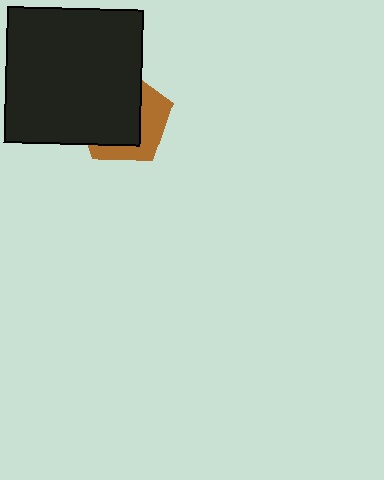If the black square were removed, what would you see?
You would see the complete brown pentagon.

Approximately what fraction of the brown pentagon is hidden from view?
Roughly 62% of the brown pentagon is hidden behind the black square.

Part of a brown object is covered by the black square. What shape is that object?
It is a pentagon.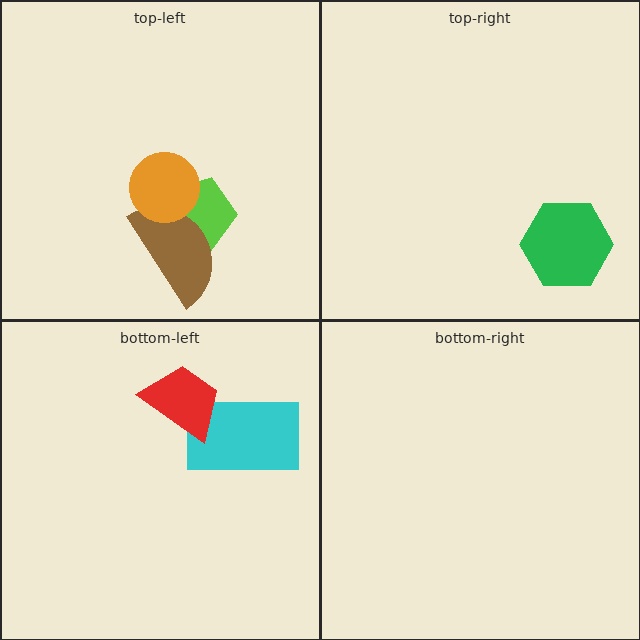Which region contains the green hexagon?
The top-right region.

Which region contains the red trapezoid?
The bottom-left region.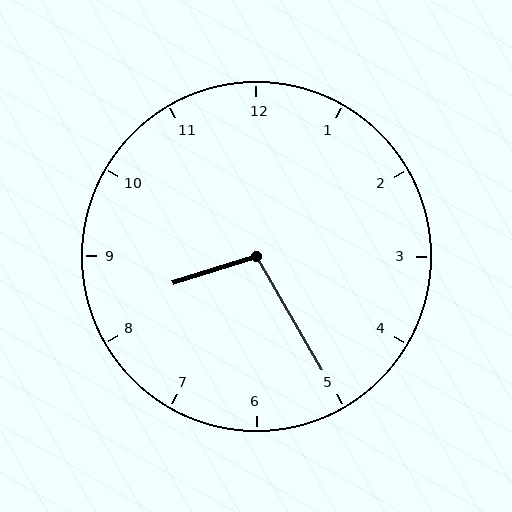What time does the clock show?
8:25.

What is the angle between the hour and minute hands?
Approximately 102 degrees.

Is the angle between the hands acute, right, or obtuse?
It is obtuse.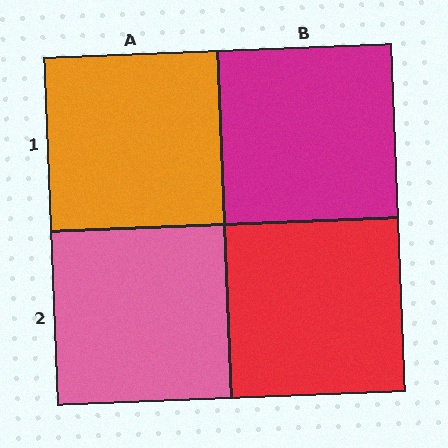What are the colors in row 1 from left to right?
Orange, magenta.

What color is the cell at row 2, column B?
Red.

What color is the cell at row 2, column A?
Pink.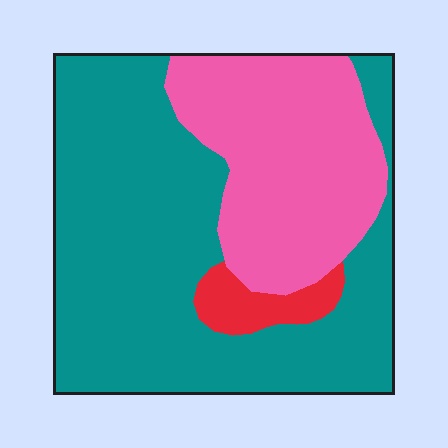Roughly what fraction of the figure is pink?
Pink takes up about one third (1/3) of the figure.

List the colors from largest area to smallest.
From largest to smallest: teal, pink, red.